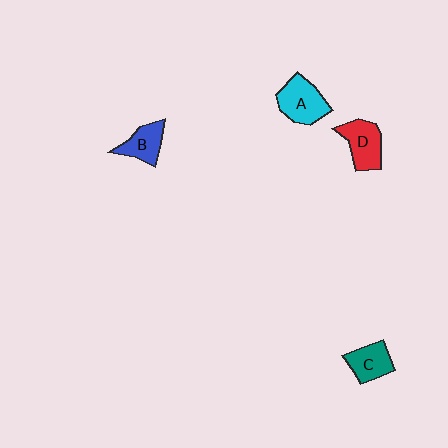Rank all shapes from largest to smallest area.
From largest to smallest: A (cyan), D (red), C (teal), B (blue).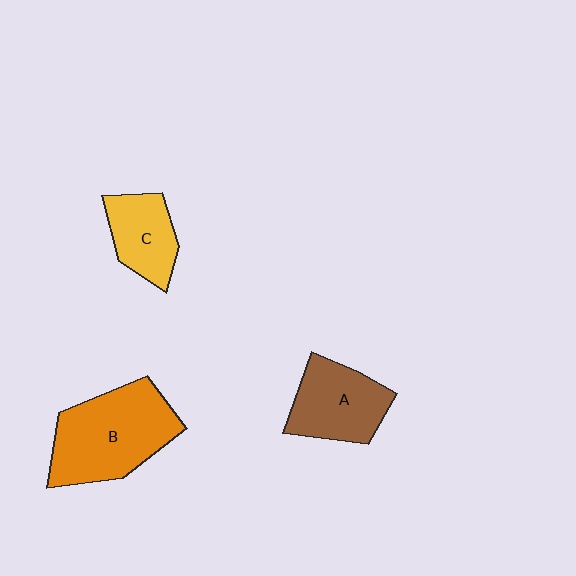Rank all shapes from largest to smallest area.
From largest to smallest: B (orange), A (brown), C (yellow).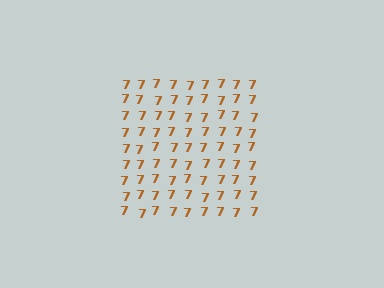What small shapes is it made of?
It is made of small digit 7's.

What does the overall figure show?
The overall figure shows a square.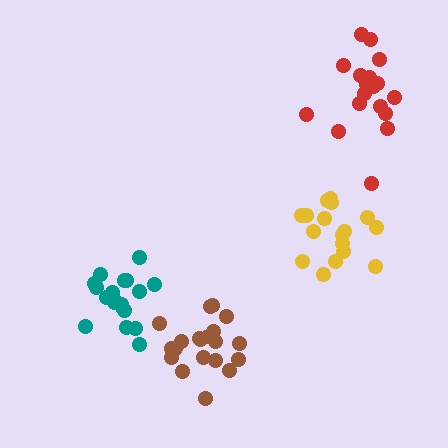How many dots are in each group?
Group 1: 20 dots, Group 2: 17 dots, Group 3: 19 dots, Group 4: 18 dots (74 total).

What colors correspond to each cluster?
The clusters are colored: brown, yellow, teal, red.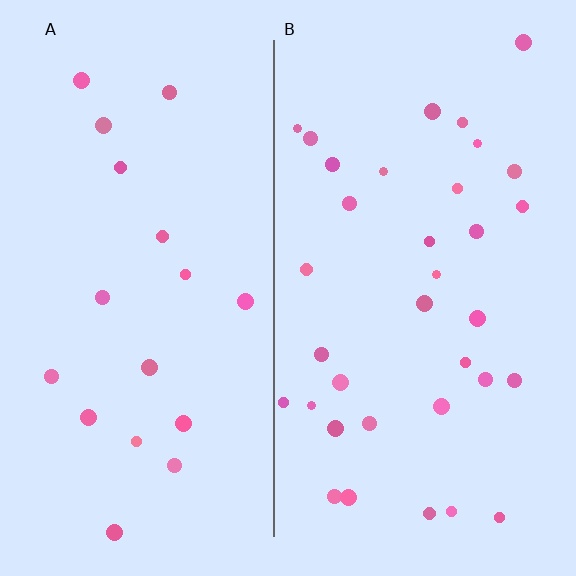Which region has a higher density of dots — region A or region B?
B (the right).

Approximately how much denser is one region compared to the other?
Approximately 2.0× — region B over region A.